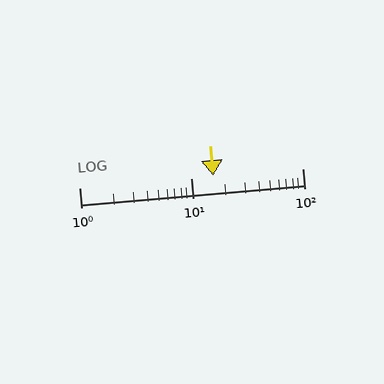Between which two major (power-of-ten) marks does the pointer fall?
The pointer is between 10 and 100.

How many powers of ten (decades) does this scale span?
The scale spans 2 decades, from 1 to 100.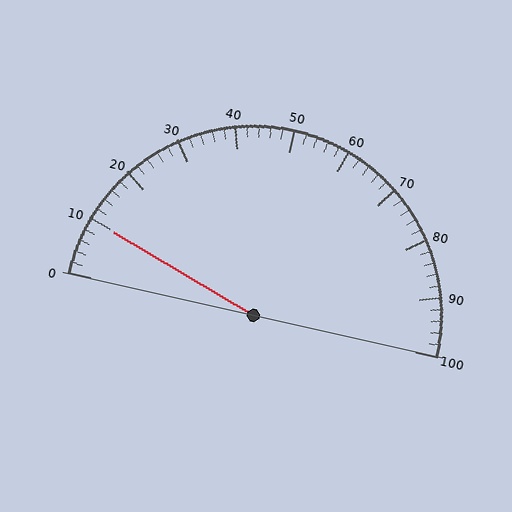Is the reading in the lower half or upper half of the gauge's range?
The reading is in the lower half of the range (0 to 100).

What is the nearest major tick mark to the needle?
The nearest major tick mark is 10.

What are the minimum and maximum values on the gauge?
The gauge ranges from 0 to 100.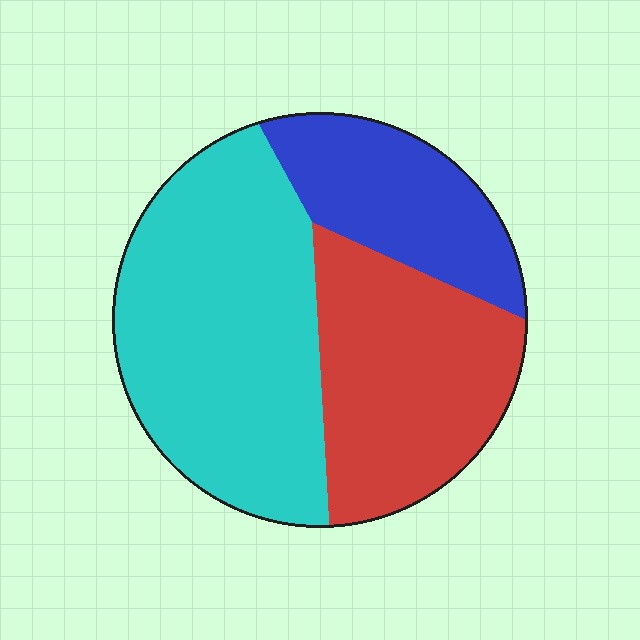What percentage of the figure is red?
Red covers around 30% of the figure.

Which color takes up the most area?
Cyan, at roughly 45%.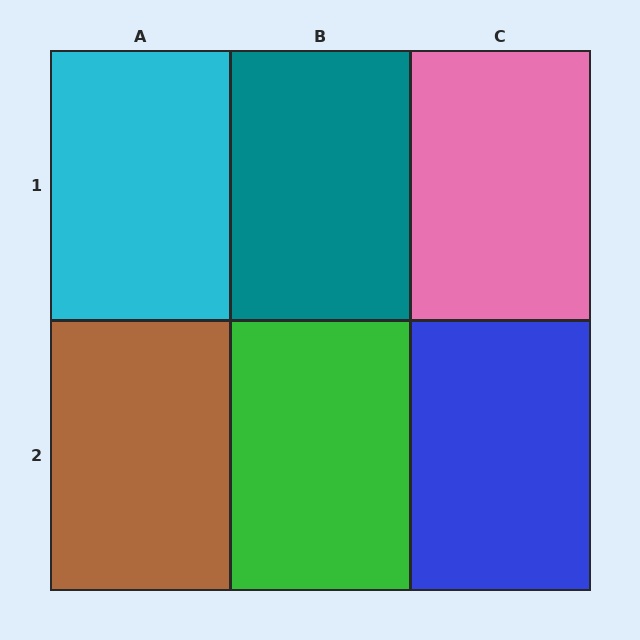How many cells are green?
1 cell is green.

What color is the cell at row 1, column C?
Pink.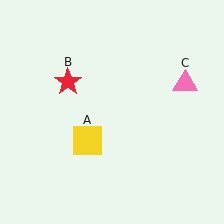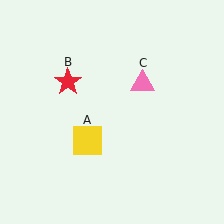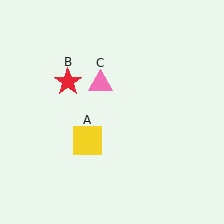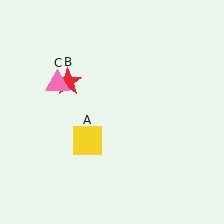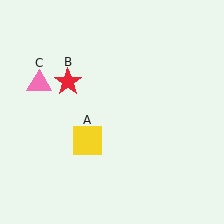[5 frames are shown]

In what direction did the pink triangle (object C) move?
The pink triangle (object C) moved left.